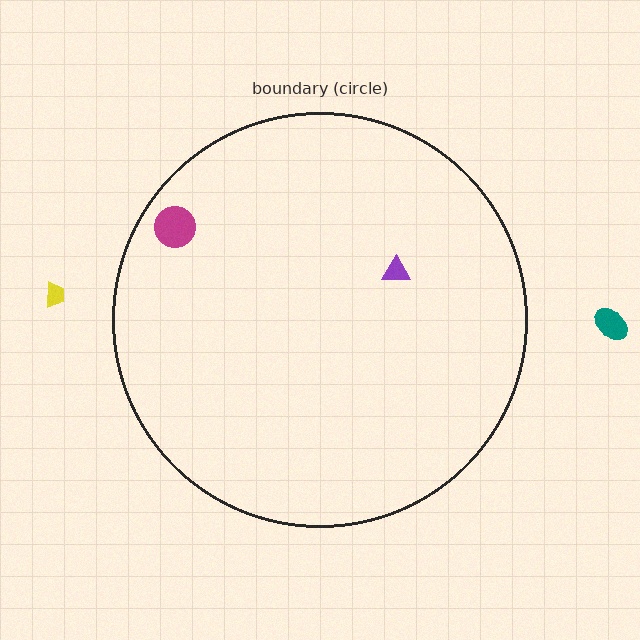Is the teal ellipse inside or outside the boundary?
Outside.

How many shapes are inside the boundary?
2 inside, 2 outside.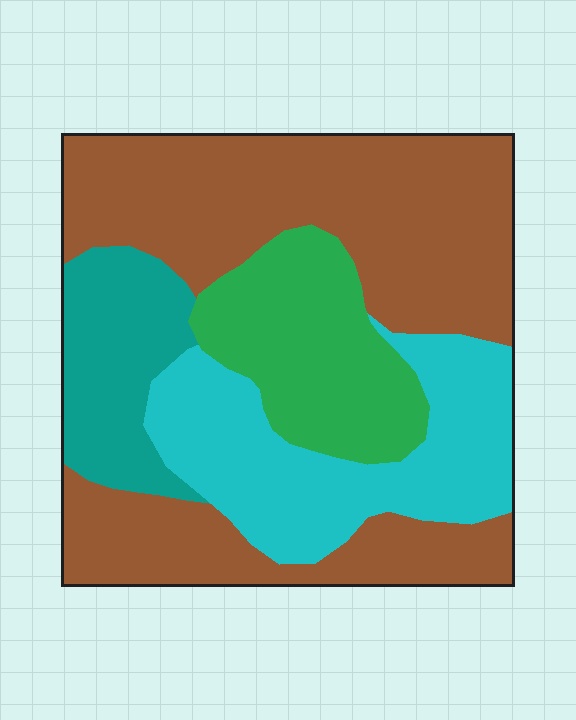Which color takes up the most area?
Brown, at roughly 50%.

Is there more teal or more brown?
Brown.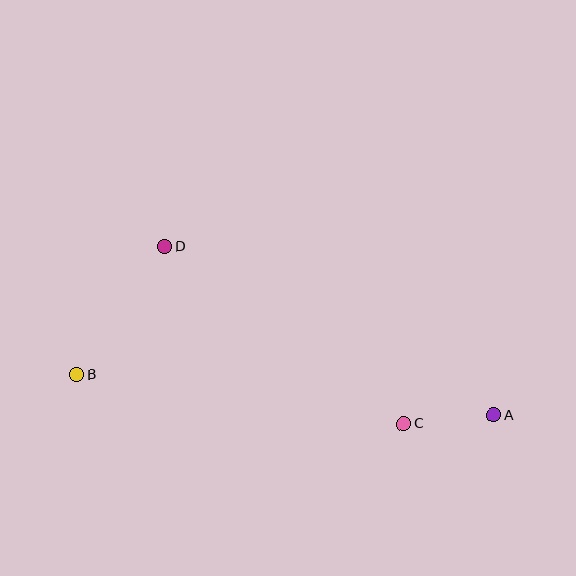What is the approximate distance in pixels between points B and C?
The distance between B and C is approximately 331 pixels.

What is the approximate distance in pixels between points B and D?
The distance between B and D is approximately 155 pixels.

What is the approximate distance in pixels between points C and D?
The distance between C and D is approximately 298 pixels.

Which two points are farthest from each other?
Points A and B are farthest from each other.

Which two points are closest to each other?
Points A and C are closest to each other.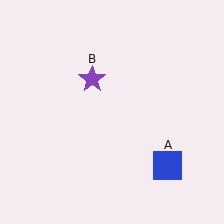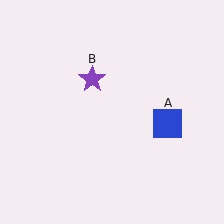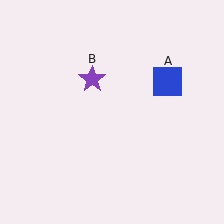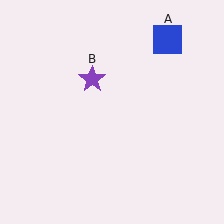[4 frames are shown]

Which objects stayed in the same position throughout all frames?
Purple star (object B) remained stationary.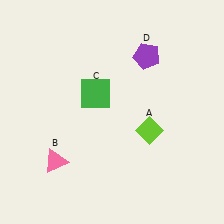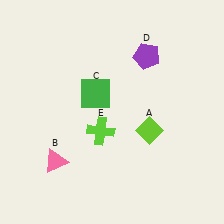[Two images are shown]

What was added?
A lime cross (E) was added in Image 2.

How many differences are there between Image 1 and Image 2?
There is 1 difference between the two images.